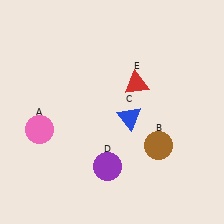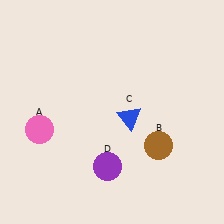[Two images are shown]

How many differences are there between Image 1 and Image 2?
There is 1 difference between the two images.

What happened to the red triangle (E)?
The red triangle (E) was removed in Image 2. It was in the top-right area of Image 1.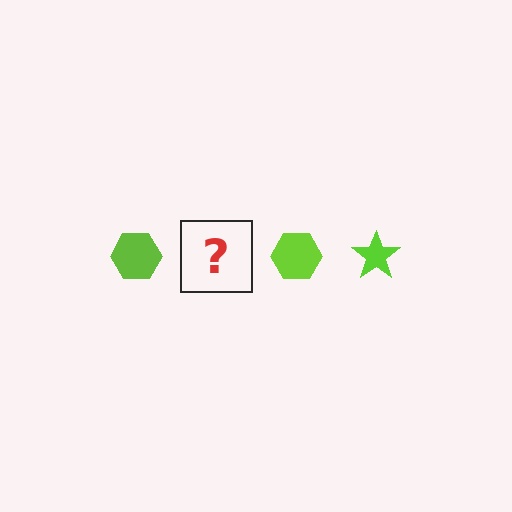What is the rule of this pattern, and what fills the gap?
The rule is that the pattern cycles through hexagon, star shapes in lime. The gap should be filled with a lime star.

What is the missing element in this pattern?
The missing element is a lime star.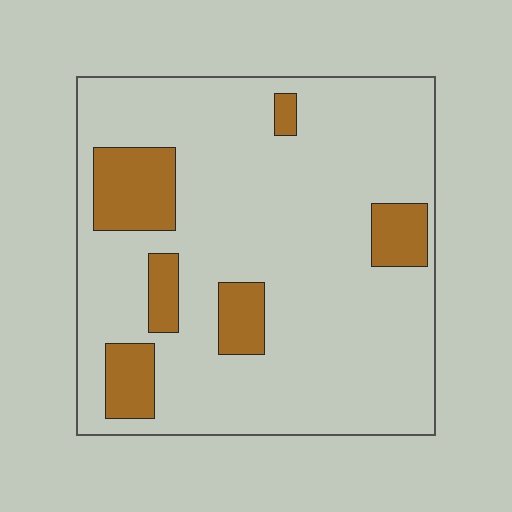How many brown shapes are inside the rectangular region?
6.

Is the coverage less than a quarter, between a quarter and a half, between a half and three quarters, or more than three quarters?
Less than a quarter.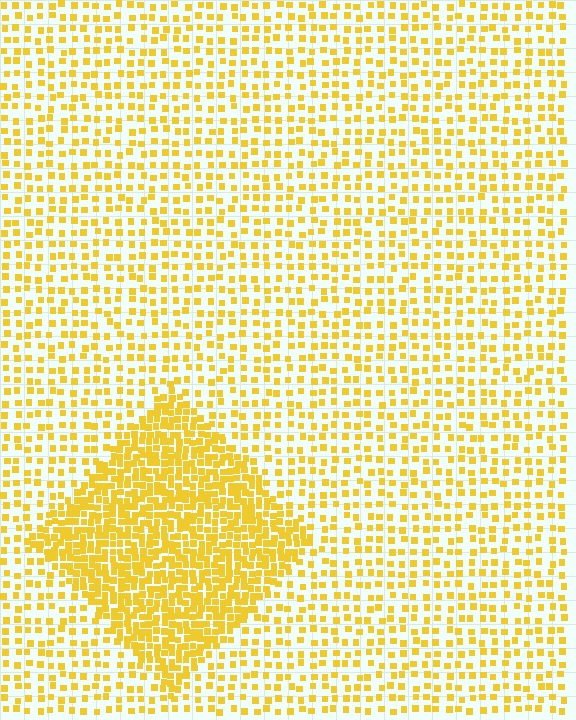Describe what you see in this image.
The image contains small yellow elements arranged at two different densities. A diamond-shaped region is visible where the elements are more densely packed than the surrounding area.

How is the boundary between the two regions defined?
The boundary is defined by a change in element density (approximately 2.4x ratio). All elements are the same color, size, and shape.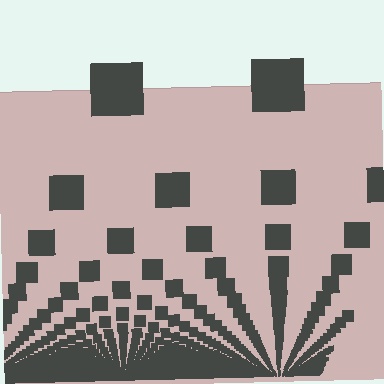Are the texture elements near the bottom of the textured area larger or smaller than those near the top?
Smaller. The gradient is inverted — elements near the bottom are smaller and denser.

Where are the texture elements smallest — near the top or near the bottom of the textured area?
Near the bottom.